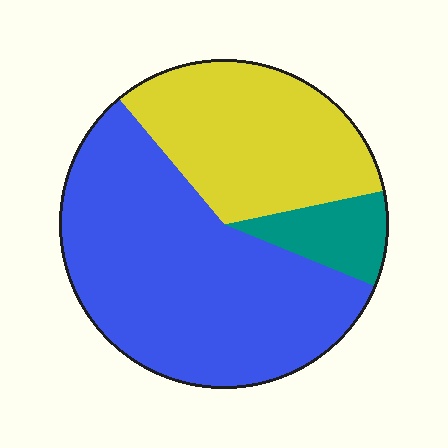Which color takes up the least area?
Teal, at roughly 10%.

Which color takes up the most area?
Blue, at roughly 60%.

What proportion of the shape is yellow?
Yellow takes up about one third (1/3) of the shape.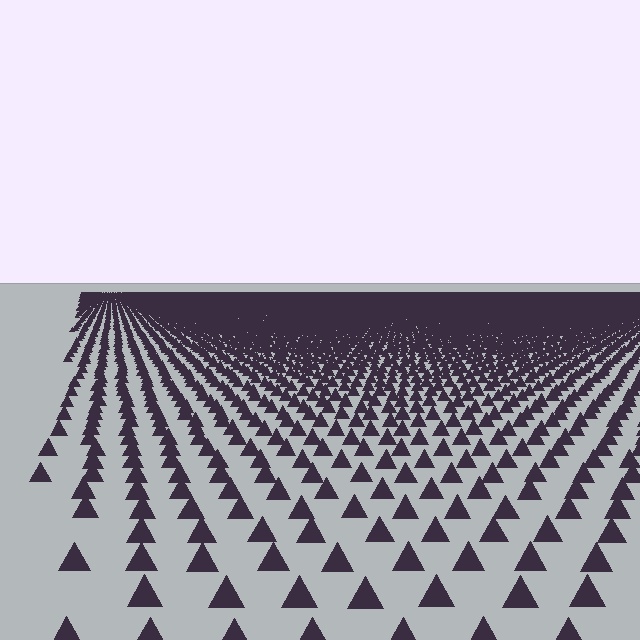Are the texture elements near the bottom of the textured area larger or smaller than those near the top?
Larger. Near the bottom, elements are closer to the viewer and appear at a bigger on-screen size.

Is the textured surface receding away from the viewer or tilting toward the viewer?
The surface is receding away from the viewer. Texture elements get smaller and denser toward the top.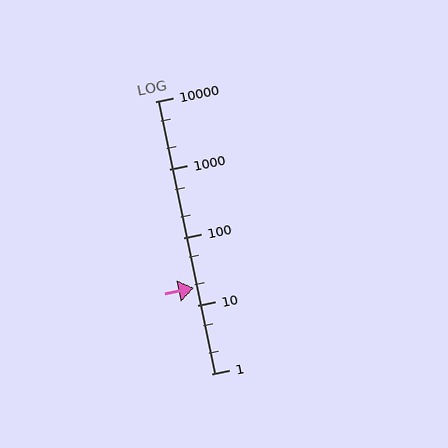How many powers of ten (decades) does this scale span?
The scale spans 4 decades, from 1 to 10000.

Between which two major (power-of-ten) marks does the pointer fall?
The pointer is between 10 and 100.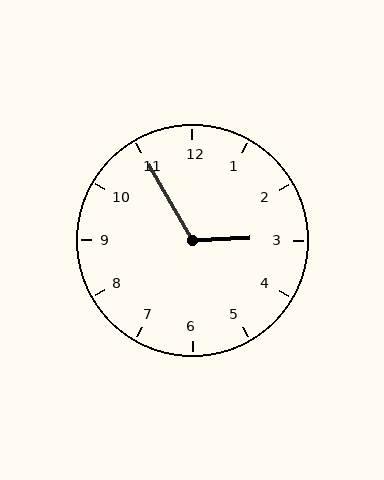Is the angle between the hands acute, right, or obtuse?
It is obtuse.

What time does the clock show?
2:55.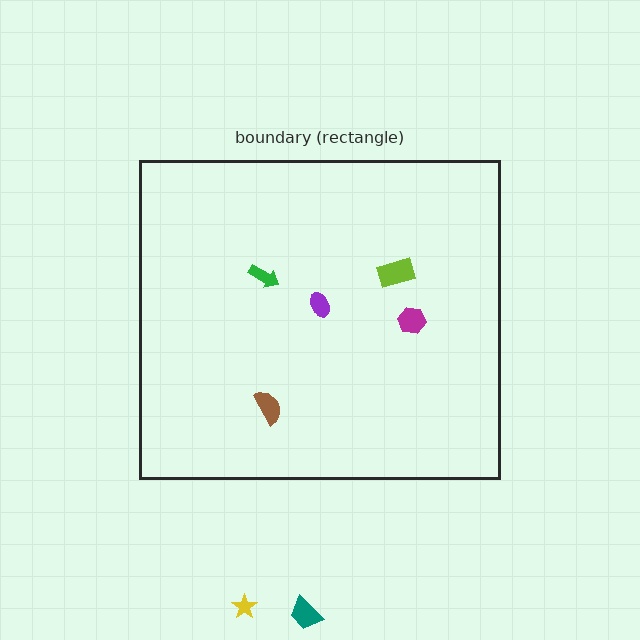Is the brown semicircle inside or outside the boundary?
Inside.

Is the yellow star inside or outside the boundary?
Outside.